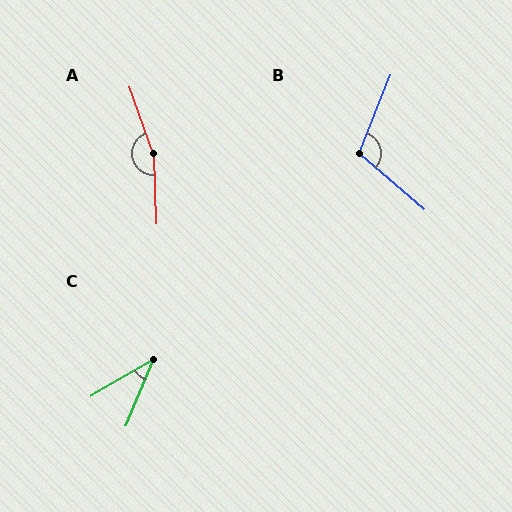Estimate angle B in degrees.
Approximately 108 degrees.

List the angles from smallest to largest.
C (38°), B (108°), A (162°).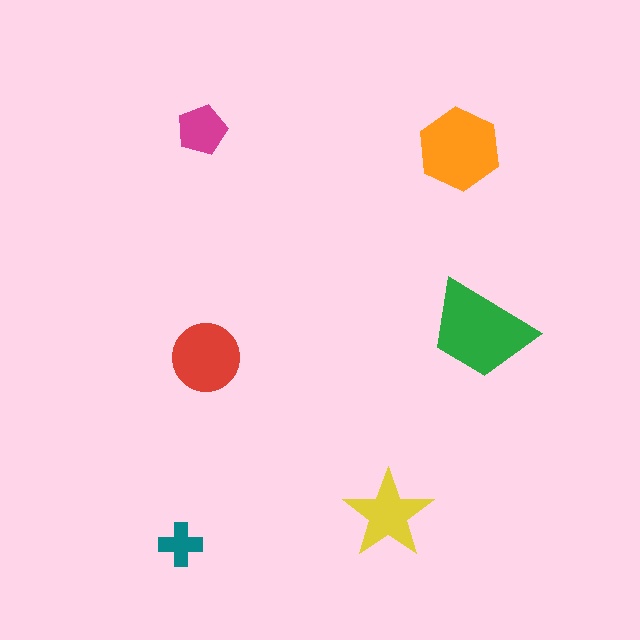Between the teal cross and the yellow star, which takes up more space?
The yellow star.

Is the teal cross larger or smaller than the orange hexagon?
Smaller.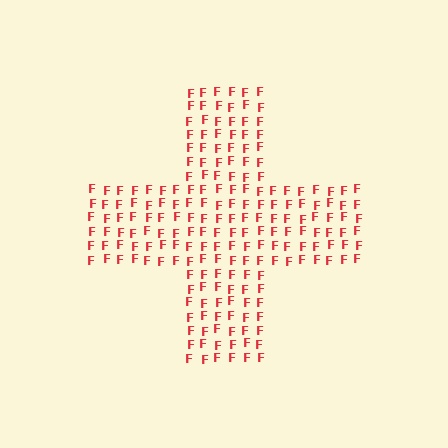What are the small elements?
The small elements are letter F's.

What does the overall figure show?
The overall figure shows a cross.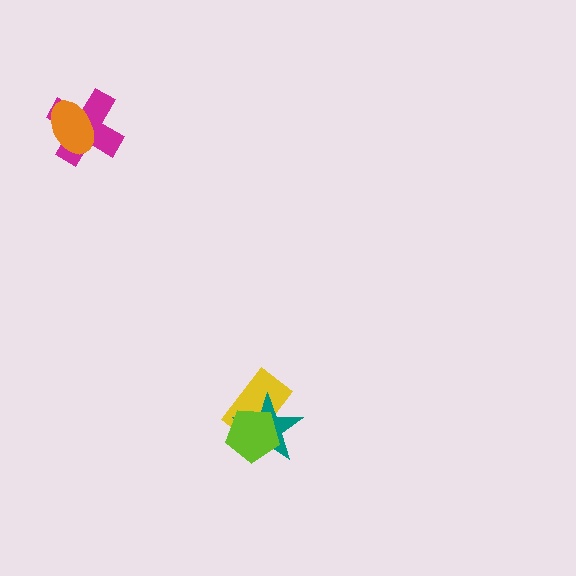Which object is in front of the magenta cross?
The orange ellipse is in front of the magenta cross.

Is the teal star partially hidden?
Yes, it is partially covered by another shape.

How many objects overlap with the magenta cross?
1 object overlaps with the magenta cross.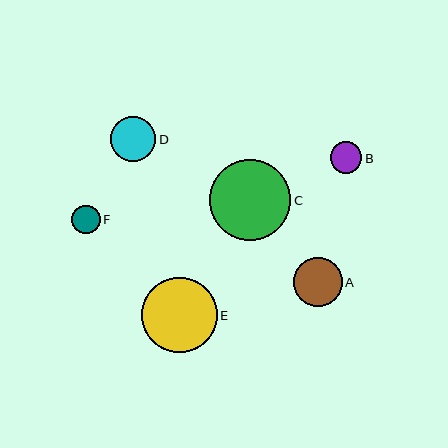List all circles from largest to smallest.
From largest to smallest: C, E, A, D, B, F.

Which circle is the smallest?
Circle F is the smallest with a size of approximately 28 pixels.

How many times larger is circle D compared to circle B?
Circle D is approximately 1.5 times the size of circle B.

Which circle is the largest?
Circle C is the largest with a size of approximately 81 pixels.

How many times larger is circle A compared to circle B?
Circle A is approximately 1.6 times the size of circle B.